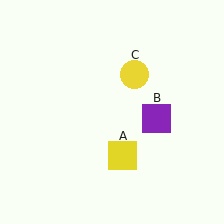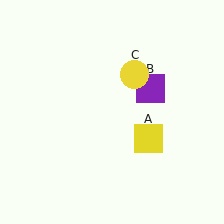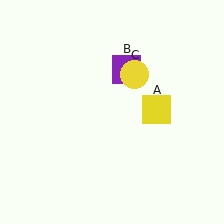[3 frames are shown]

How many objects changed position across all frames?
2 objects changed position: yellow square (object A), purple square (object B).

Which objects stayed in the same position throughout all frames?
Yellow circle (object C) remained stationary.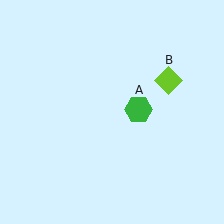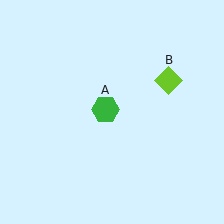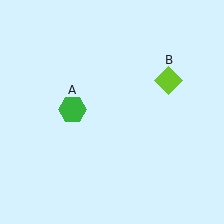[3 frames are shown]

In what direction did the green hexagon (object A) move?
The green hexagon (object A) moved left.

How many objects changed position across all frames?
1 object changed position: green hexagon (object A).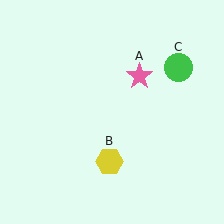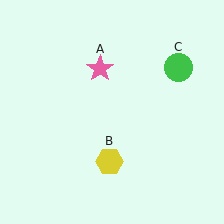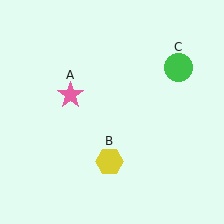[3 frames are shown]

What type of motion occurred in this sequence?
The pink star (object A) rotated counterclockwise around the center of the scene.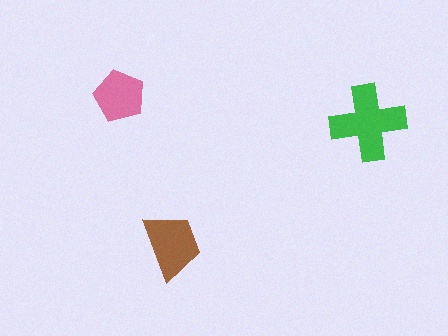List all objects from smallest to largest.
The pink pentagon, the brown trapezoid, the green cross.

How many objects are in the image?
There are 3 objects in the image.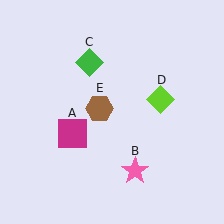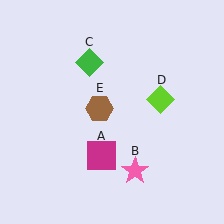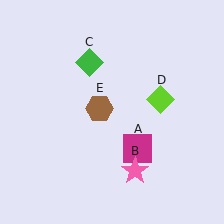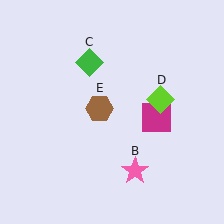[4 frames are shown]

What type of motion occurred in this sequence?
The magenta square (object A) rotated counterclockwise around the center of the scene.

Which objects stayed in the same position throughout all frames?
Pink star (object B) and green diamond (object C) and lime diamond (object D) and brown hexagon (object E) remained stationary.